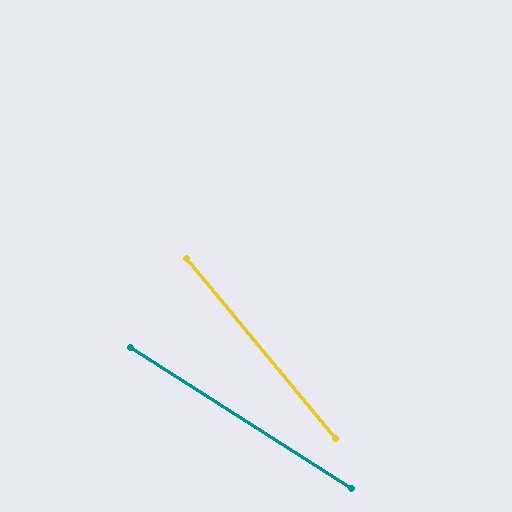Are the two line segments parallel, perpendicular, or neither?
Neither parallel nor perpendicular — they differ by about 18°.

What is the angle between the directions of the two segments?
Approximately 18 degrees.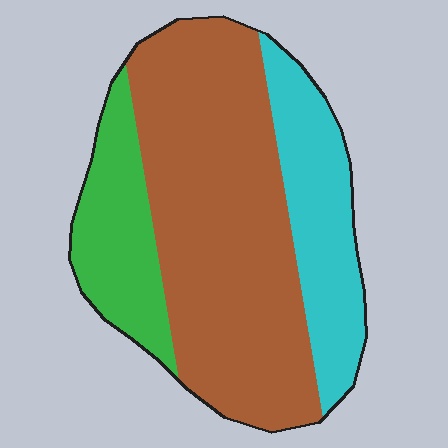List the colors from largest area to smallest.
From largest to smallest: brown, cyan, green.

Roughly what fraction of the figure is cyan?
Cyan covers roughly 20% of the figure.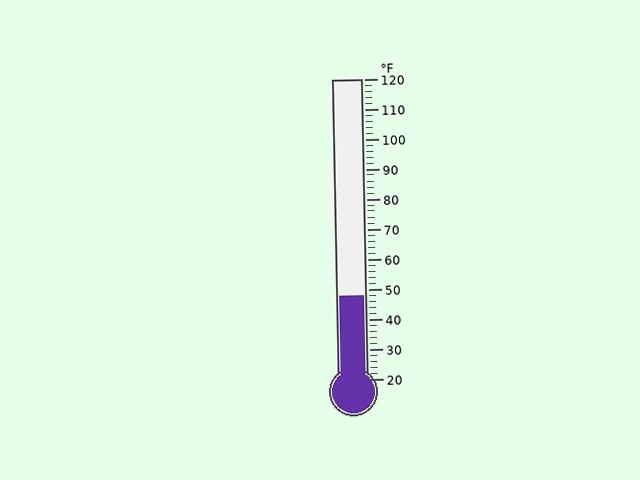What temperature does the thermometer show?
The thermometer shows approximately 48°F.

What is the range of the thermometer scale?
The thermometer scale ranges from 20°F to 120°F.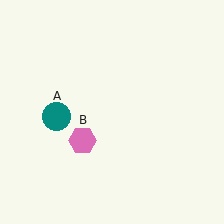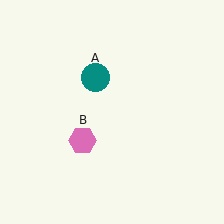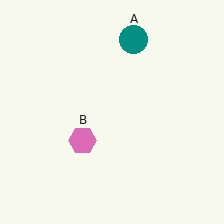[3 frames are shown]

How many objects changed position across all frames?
1 object changed position: teal circle (object A).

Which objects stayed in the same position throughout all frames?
Pink hexagon (object B) remained stationary.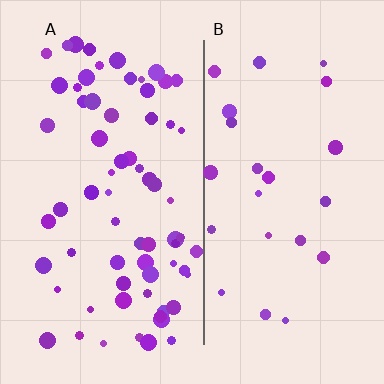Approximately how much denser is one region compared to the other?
Approximately 2.9× — region A over region B.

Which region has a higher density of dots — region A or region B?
A (the left).